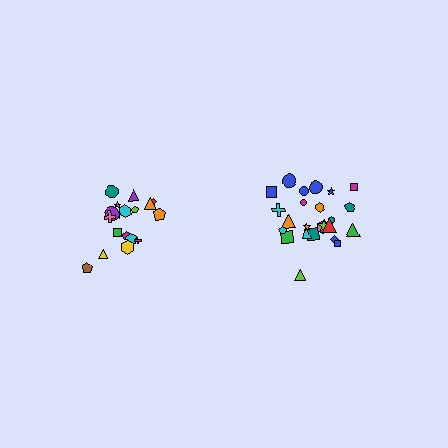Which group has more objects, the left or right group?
The right group.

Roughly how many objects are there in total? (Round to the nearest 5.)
Roughly 45 objects in total.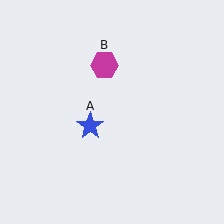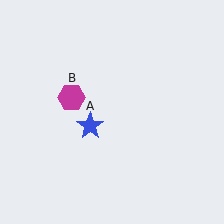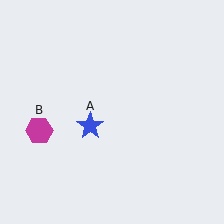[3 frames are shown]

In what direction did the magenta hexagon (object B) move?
The magenta hexagon (object B) moved down and to the left.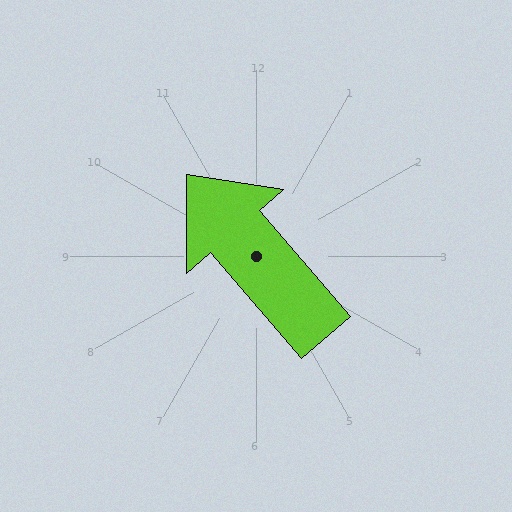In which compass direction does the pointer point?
Northwest.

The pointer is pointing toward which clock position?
Roughly 11 o'clock.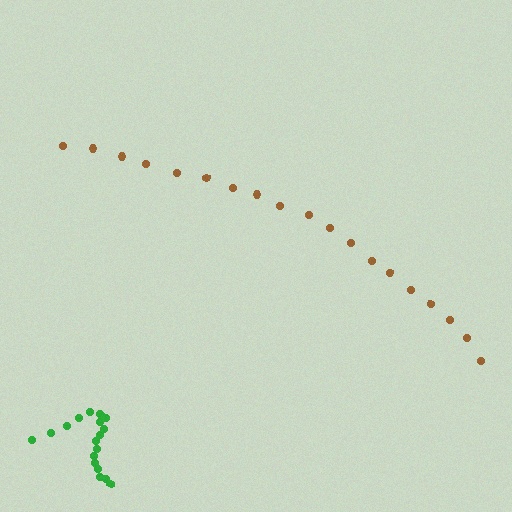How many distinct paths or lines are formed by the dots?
There are 2 distinct paths.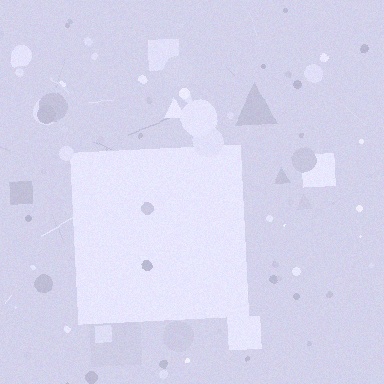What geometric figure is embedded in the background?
A square is embedded in the background.